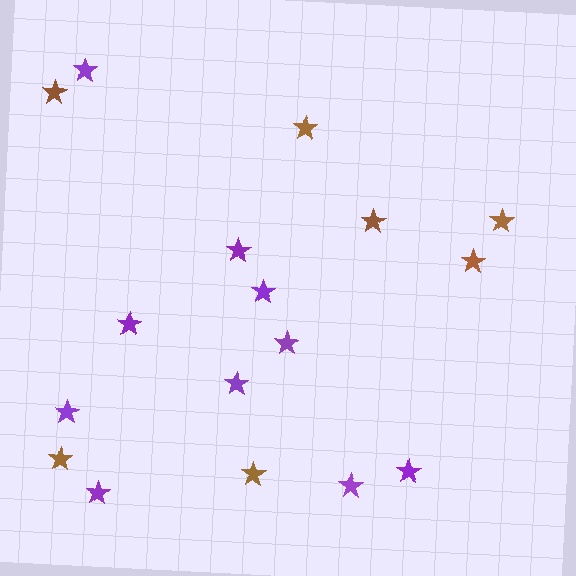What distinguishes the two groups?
There are 2 groups: one group of purple stars (10) and one group of brown stars (7).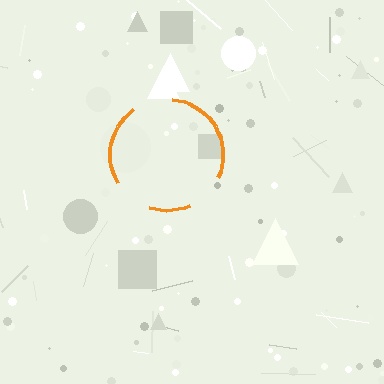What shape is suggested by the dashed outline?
The dashed outline suggests a circle.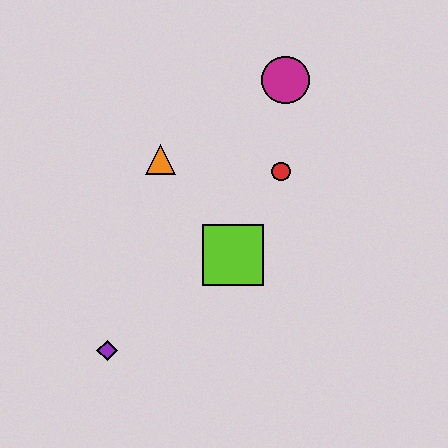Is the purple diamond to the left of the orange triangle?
Yes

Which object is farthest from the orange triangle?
The purple diamond is farthest from the orange triangle.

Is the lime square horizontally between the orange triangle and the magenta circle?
Yes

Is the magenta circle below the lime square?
No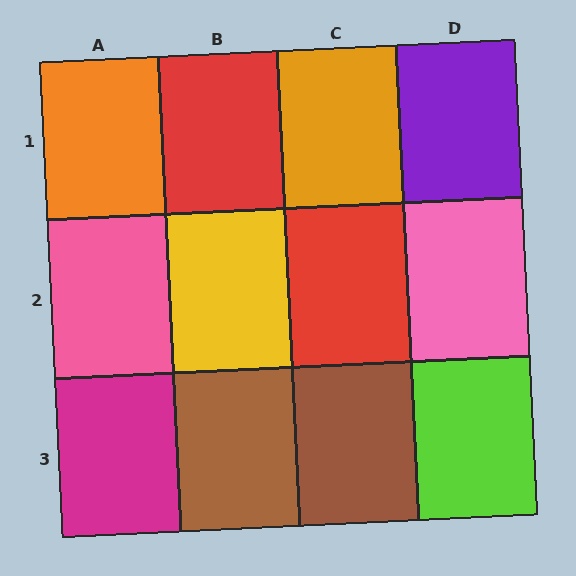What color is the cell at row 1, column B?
Red.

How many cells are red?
2 cells are red.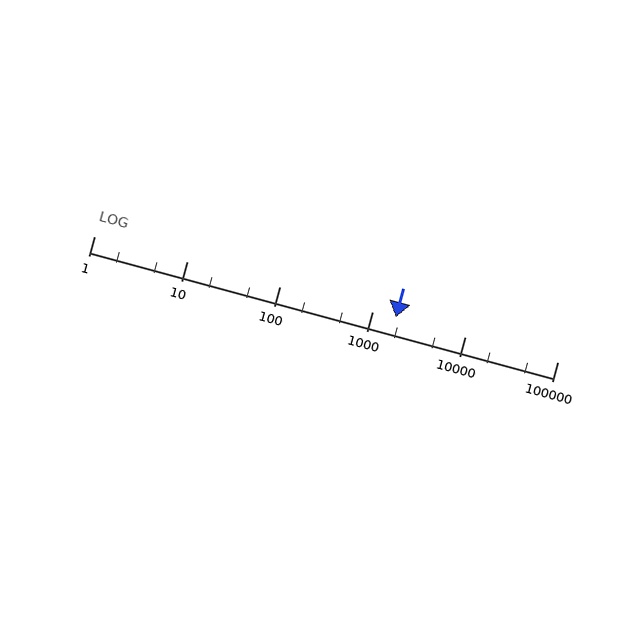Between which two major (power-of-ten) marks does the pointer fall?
The pointer is between 1000 and 10000.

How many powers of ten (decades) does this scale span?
The scale spans 5 decades, from 1 to 100000.